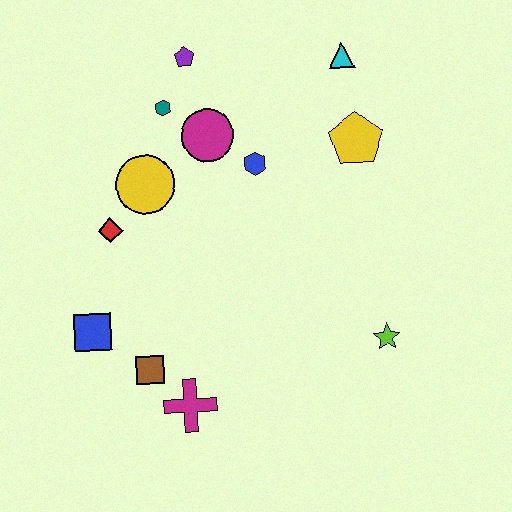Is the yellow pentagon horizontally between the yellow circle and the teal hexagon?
No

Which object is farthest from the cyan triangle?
The magenta cross is farthest from the cyan triangle.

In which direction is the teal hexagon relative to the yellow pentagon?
The teal hexagon is to the left of the yellow pentagon.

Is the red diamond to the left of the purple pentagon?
Yes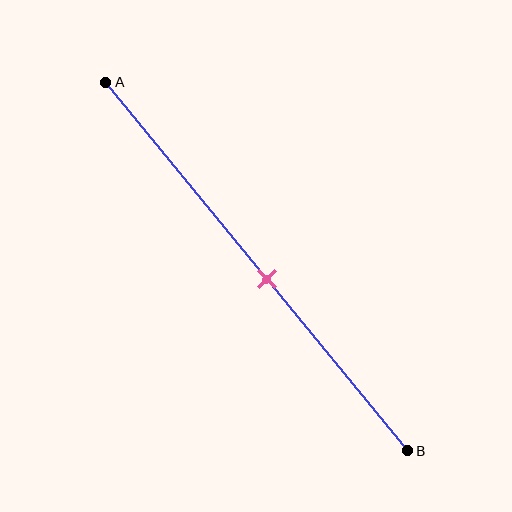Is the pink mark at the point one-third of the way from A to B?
No, the mark is at about 55% from A, not at the 33% one-third point.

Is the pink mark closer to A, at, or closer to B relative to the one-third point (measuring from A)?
The pink mark is closer to point B than the one-third point of segment AB.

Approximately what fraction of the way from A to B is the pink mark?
The pink mark is approximately 55% of the way from A to B.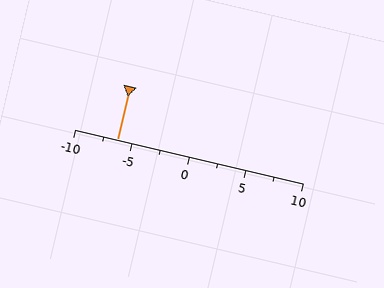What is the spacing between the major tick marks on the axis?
The major ticks are spaced 5 apart.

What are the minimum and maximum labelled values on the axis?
The axis runs from -10 to 10.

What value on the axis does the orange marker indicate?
The marker indicates approximately -6.2.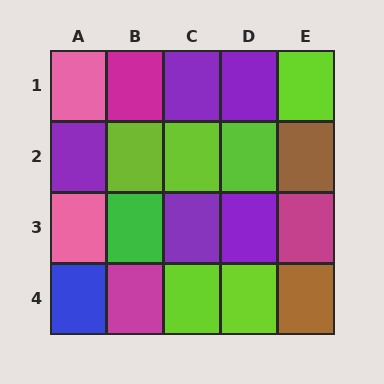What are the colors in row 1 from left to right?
Pink, magenta, purple, purple, lime.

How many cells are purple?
5 cells are purple.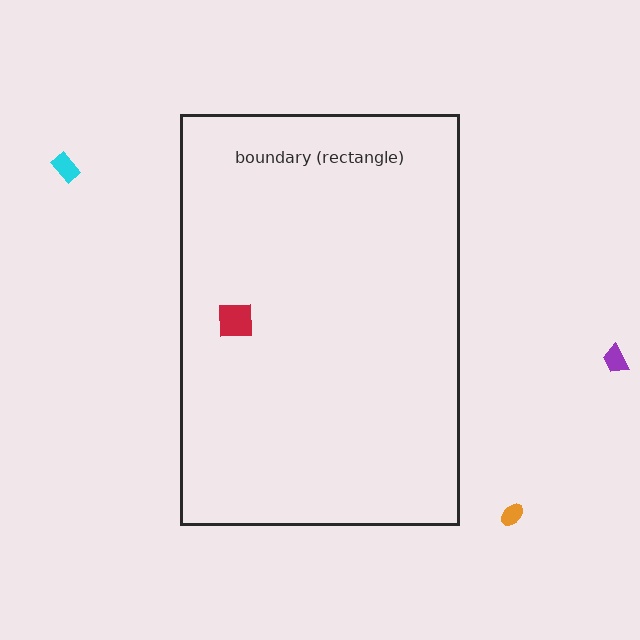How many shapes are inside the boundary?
1 inside, 3 outside.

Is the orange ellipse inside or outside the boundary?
Outside.